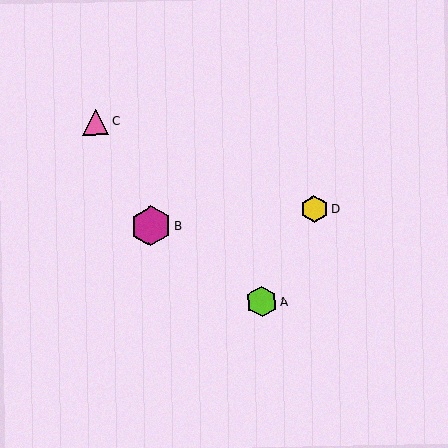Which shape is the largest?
The magenta hexagon (labeled B) is the largest.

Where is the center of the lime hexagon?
The center of the lime hexagon is at (262, 302).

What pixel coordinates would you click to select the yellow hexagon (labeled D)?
Click at (314, 209) to select the yellow hexagon D.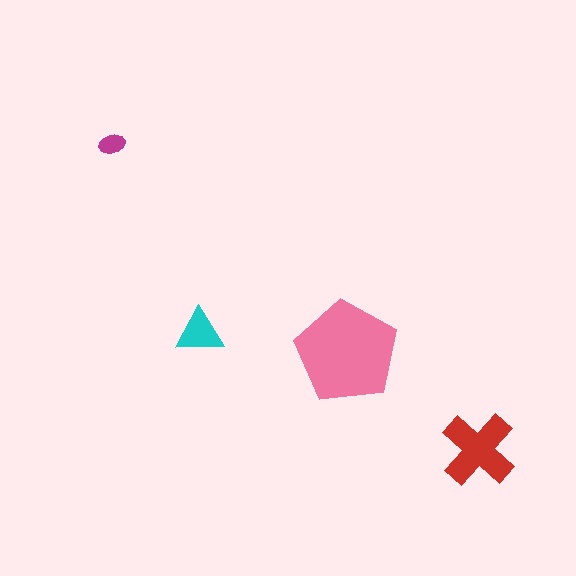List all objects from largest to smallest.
The pink pentagon, the red cross, the cyan triangle, the magenta ellipse.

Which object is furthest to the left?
The magenta ellipse is leftmost.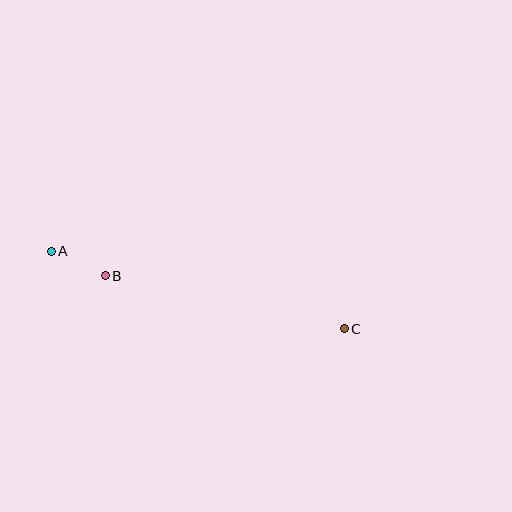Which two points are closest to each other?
Points A and B are closest to each other.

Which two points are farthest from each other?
Points A and C are farthest from each other.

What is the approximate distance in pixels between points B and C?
The distance between B and C is approximately 245 pixels.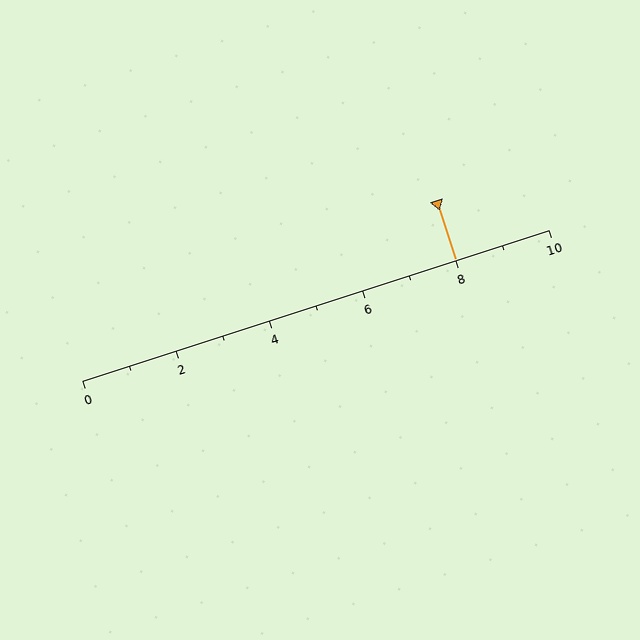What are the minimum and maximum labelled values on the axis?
The axis runs from 0 to 10.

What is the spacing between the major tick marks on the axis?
The major ticks are spaced 2 apart.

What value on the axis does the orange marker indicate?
The marker indicates approximately 8.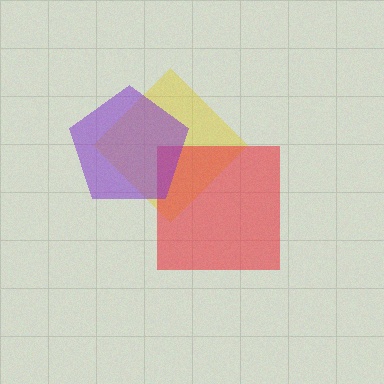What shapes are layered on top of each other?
The layered shapes are: a yellow diamond, a red square, a purple pentagon.